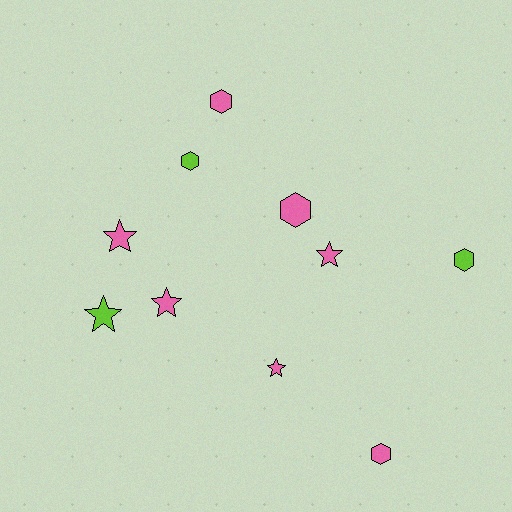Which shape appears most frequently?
Star, with 5 objects.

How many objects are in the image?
There are 10 objects.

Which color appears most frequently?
Pink, with 7 objects.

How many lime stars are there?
There is 1 lime star.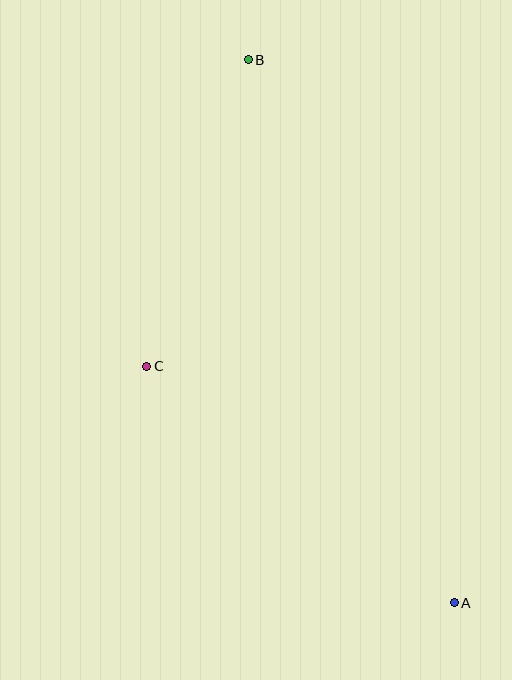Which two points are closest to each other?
Points B and C are closest to each other.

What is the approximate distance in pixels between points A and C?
The distance between A and C is approximately 388 pixels.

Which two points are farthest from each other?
Points A and B are farthest from each other.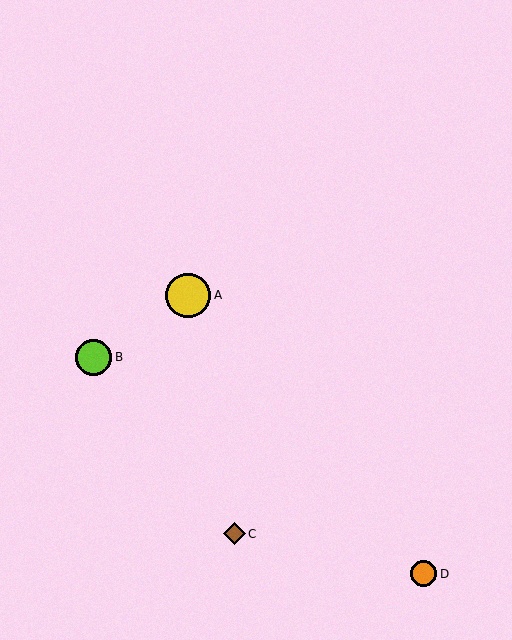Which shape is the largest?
The yellow circle (labeled A) is the largest.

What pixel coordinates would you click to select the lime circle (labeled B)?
Click at (93, 357) to select the lime circle B.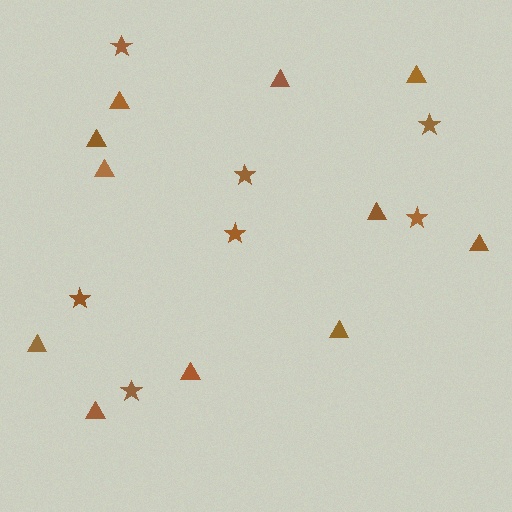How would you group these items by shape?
There are 2 groups: one group of stars (7) and one group of triangles (11).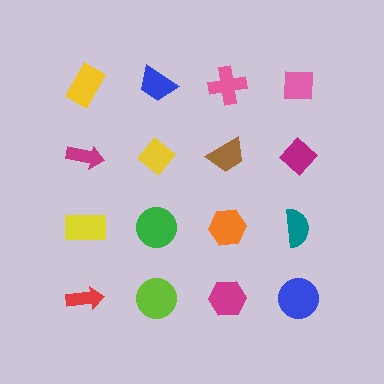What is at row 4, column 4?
A blue circle.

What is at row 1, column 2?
A blue trapezoid.